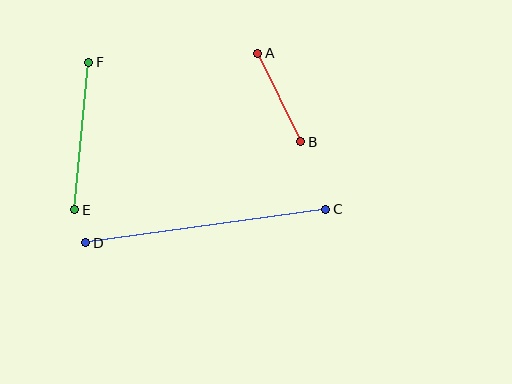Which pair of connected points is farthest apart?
Points C and D are farthest apart.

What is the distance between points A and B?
The distance is approximately 99 pixels.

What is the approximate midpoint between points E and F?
The midpoint is at approximately (82, 136) pixels.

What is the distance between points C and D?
The distance is approximately 242 pixels.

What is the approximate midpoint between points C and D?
The midpoint is at approximately (206, 226) pixels.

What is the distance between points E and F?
The distance is approximately 148 pixels.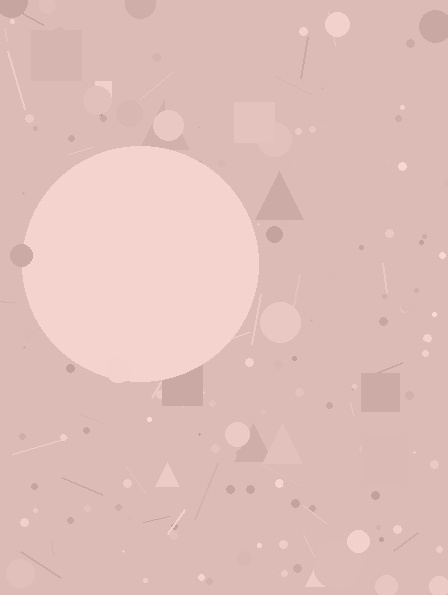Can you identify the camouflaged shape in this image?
The camouflaged shape is a circle.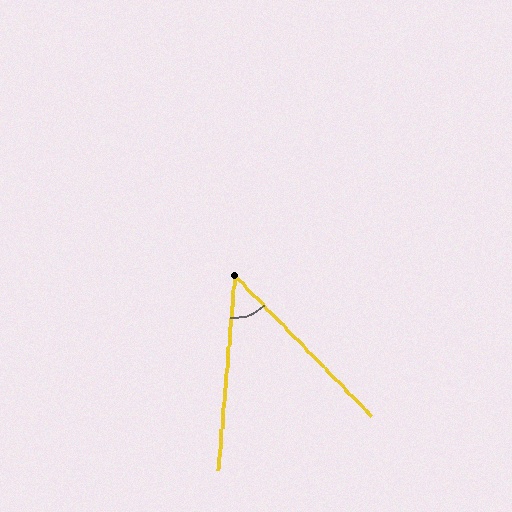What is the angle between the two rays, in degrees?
Approximately 49 degrees.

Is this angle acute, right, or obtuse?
It is acute.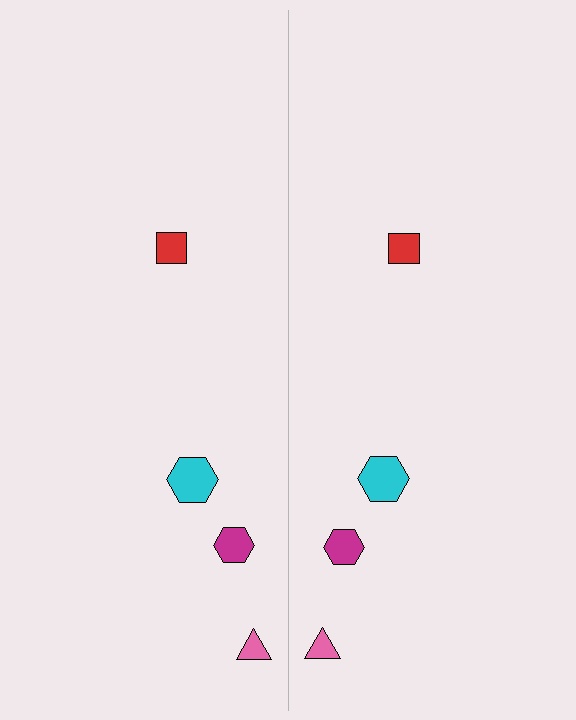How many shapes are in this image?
There are 8 shapes in this image.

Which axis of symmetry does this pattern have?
The pattern has a vertical axis of symmetry running through the center of the image.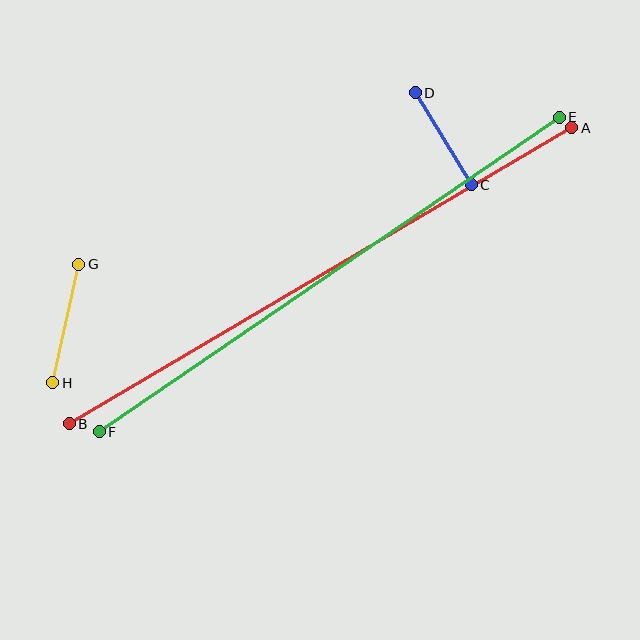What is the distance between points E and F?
The distance is approximately 557 pixels.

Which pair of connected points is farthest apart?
Points A and B are farthest apart.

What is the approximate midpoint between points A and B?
The midpoint is at approximately (320, 276) pixels.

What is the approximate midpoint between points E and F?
The midpoint is at approximately (329, 275) pixels.